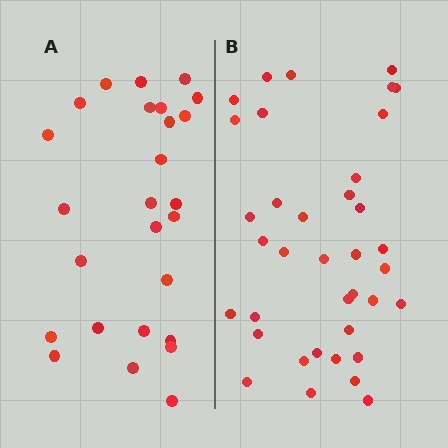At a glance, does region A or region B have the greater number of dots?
Region B (the right region) has more dots.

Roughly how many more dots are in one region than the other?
Region B has roughly 12 or so more dots than region A.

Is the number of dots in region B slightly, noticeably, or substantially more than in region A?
Region B has noticeably more, but not dramatically so. The ratio is roughly 1.4 to 1.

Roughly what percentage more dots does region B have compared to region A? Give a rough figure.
About 40% more.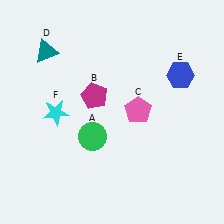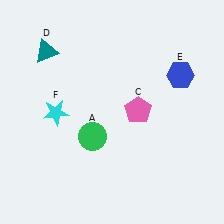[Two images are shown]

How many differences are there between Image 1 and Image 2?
There is 1 difference between the two images.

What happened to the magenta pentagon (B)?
The magenta pentagon (B) was removed in Image 2. It was in the top-left area of Image 1.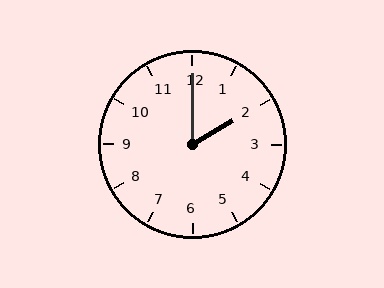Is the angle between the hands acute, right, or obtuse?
It is acute.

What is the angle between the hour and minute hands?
Approximately 60 degrees.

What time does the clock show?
2:00.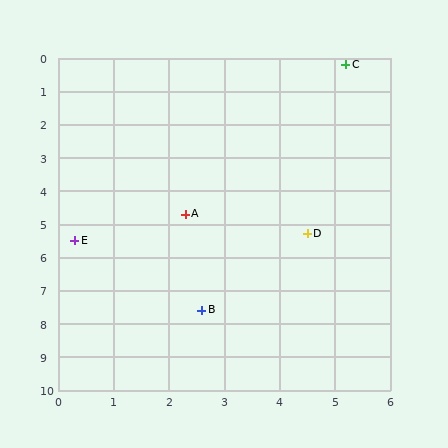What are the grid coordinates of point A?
Point A is at approximately (2.3, 4.7).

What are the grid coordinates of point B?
Point B is at approximately (2.6, 7.6).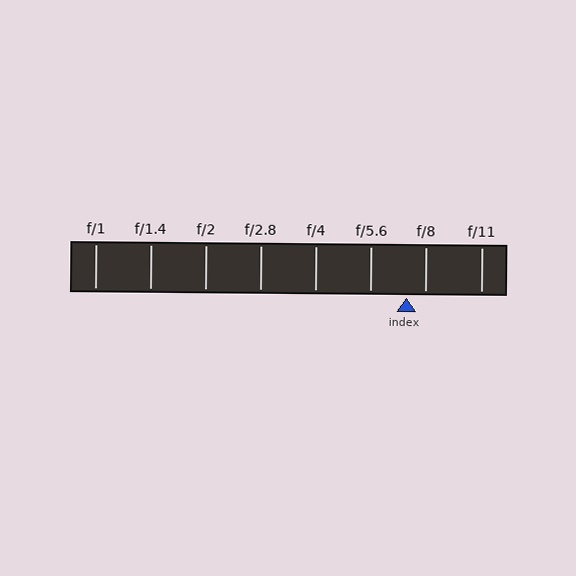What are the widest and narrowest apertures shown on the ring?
The widest aperture shown is f/1 and the narrowest is f/11.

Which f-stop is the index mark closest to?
The index mark is closest to f/8.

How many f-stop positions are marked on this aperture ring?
There are 8 f-stop positions marked.